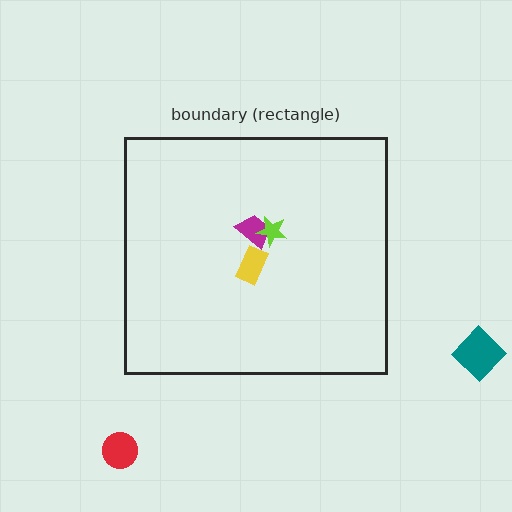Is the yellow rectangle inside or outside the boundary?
Inside.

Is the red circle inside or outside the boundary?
Outside.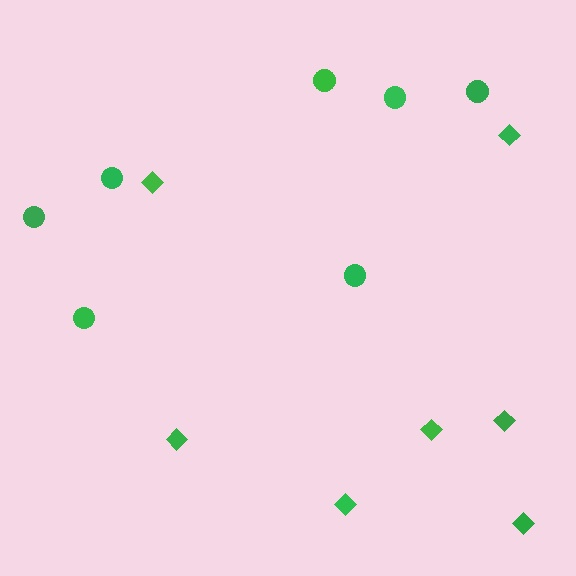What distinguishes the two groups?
There are 2 groups: one group of diamonds (7) and one group of circles (7).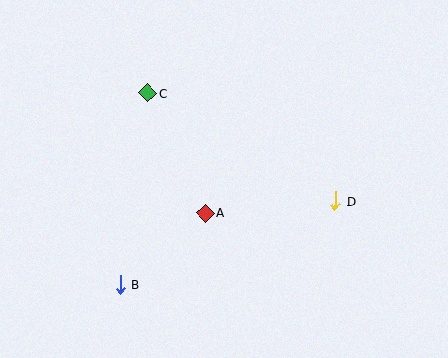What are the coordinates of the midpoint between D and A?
The midpoint between D and A is at (270, 207).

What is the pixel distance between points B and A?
The distance between B and A is 112 pixels.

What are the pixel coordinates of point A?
Point A is at (206, 213).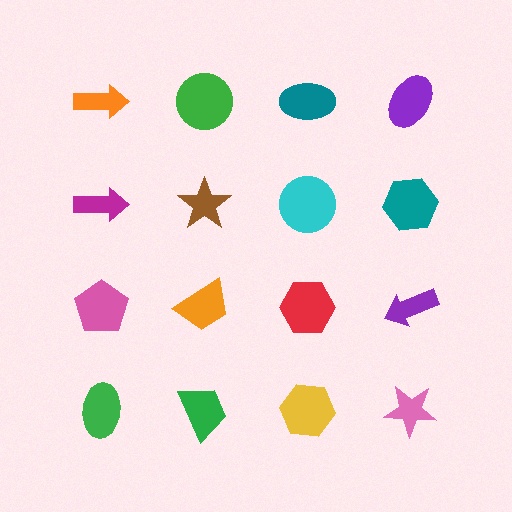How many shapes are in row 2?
4 shapes.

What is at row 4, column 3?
A yellow hexagon.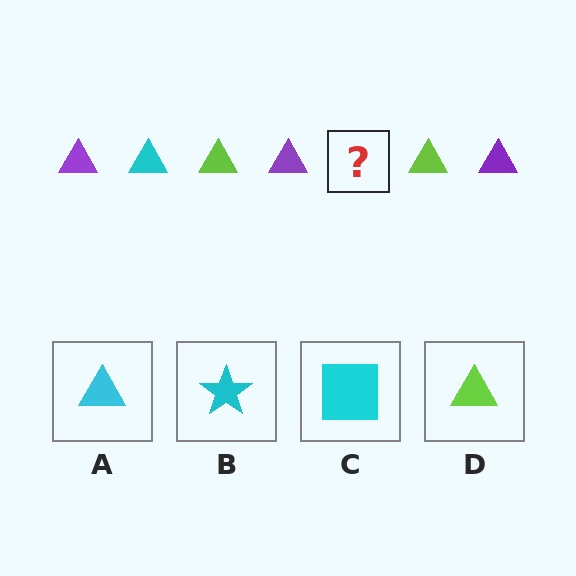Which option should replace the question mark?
Option A.